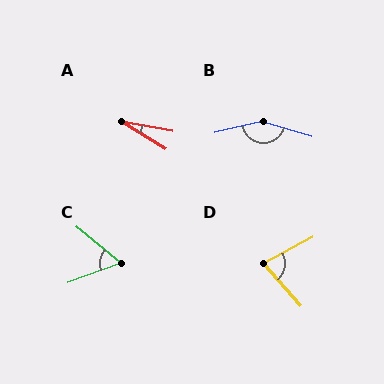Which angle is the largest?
B, at approximately 150 degrees.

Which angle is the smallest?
A, at approximately 22 degrees.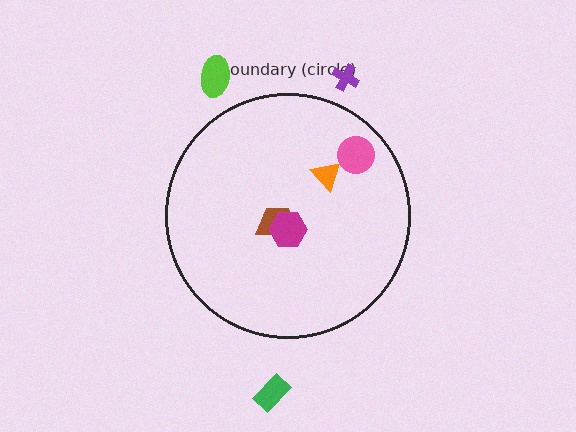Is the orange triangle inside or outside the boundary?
Inside.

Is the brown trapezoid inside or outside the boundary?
Inside.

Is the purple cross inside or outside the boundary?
Outside.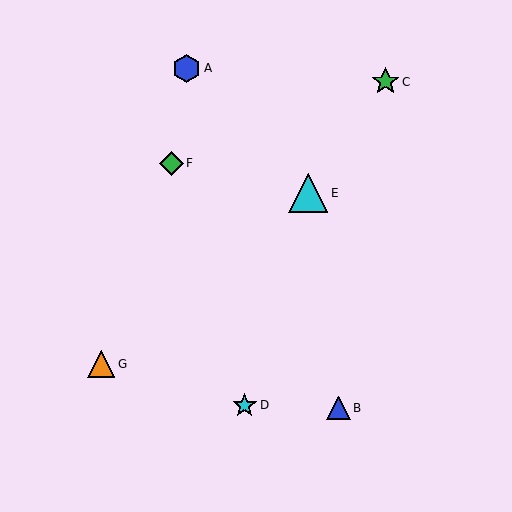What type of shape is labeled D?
Shape D is a cyan star.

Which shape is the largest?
The cyan triangle (labeled E) is the largest.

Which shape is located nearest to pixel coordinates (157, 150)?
The green diamond (labeled F) at (171, 163) is nearest to that location.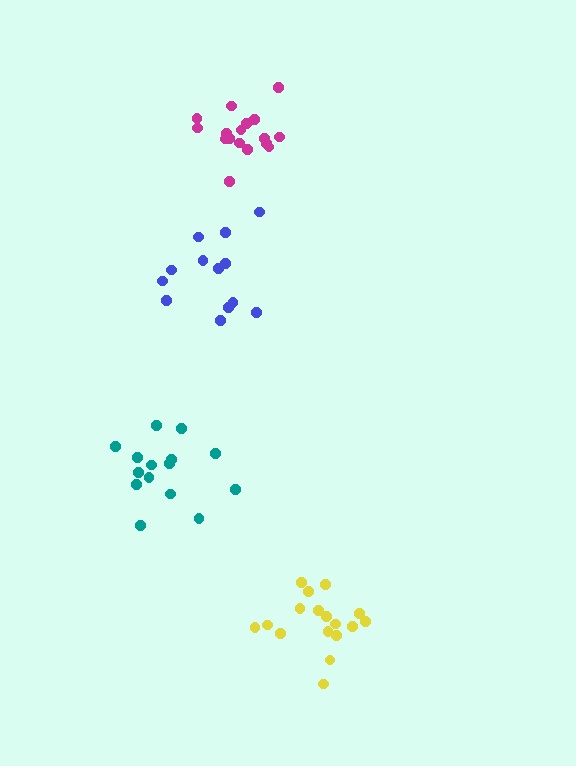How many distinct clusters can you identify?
There are 4 distinct clusters.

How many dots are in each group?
Group 1: 17 dots, Group 2: 15 dots, Group 3: 17 dots, Group 4: 13 dots (62 total).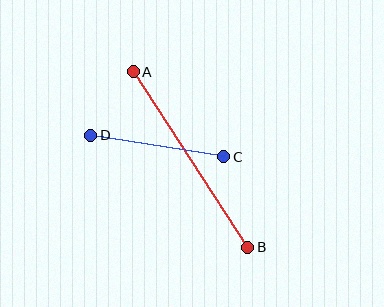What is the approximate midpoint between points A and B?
The midpoint is at approximately (191, 159) pixels.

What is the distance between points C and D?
The distance is approximately 134 pixels.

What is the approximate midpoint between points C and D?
The midpoint is at approximately (157, 146) pixels.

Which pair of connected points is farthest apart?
Points A and B are farthest apart.